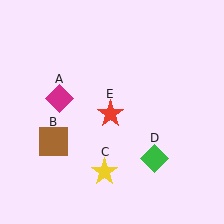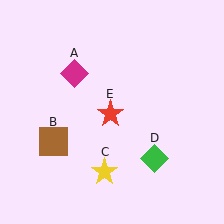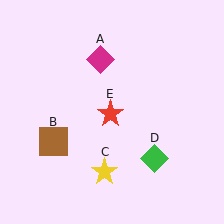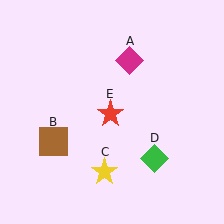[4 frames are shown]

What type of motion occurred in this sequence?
The magenta diamond (object A) rotated clockwise around the center of the scene.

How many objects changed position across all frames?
1 object changed position: magenta diamond (object A).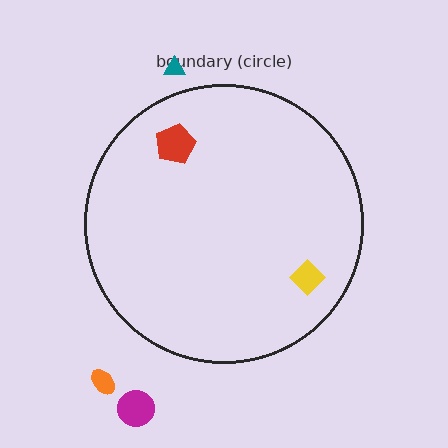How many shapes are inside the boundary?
2 inside, 3 outside.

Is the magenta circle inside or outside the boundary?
Outside.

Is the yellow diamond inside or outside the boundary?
Inside.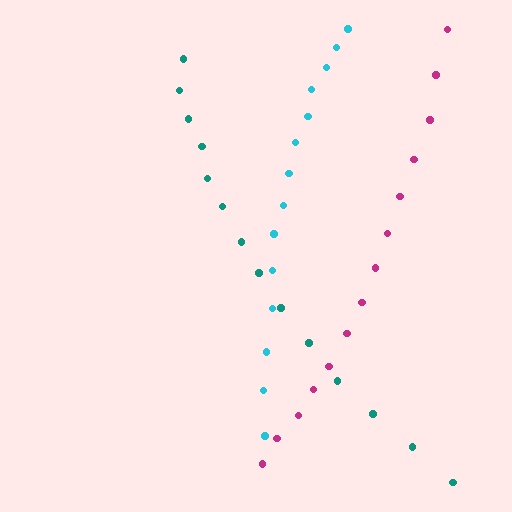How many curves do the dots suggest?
There are 3 distinct paths.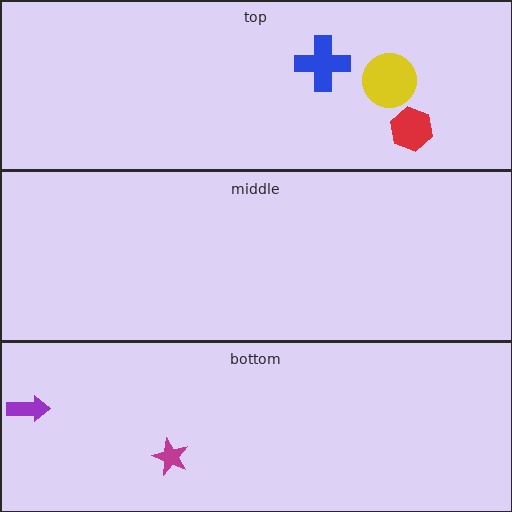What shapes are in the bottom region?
The magenta star, the purple arrow.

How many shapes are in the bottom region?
2.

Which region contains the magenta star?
The bottom region.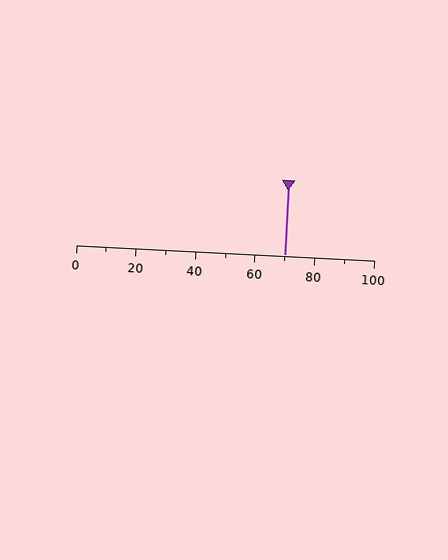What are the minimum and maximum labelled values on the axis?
The axis runs from 0 to 100.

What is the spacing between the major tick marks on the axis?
The major ticks are spaced 20 apart.